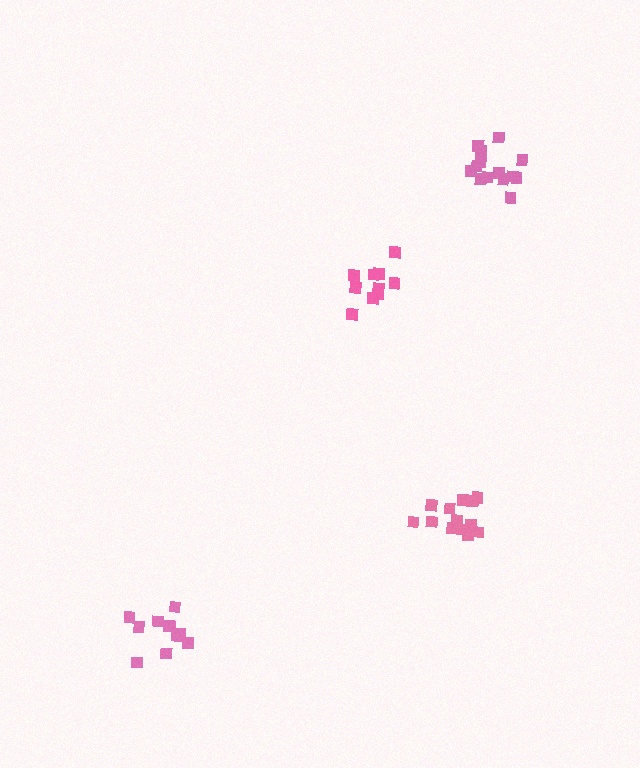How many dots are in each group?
Group 1: 14 dots, Group 2: 10 dots, Group 3: 10 dots, Group 4: 14 dots (48 total).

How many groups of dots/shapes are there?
There are 4 groups.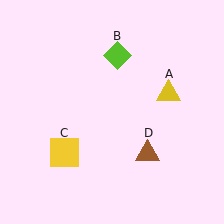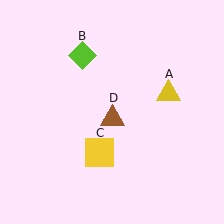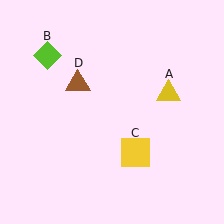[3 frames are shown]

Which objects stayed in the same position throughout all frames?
Yellow triangle (object A) remained stationary.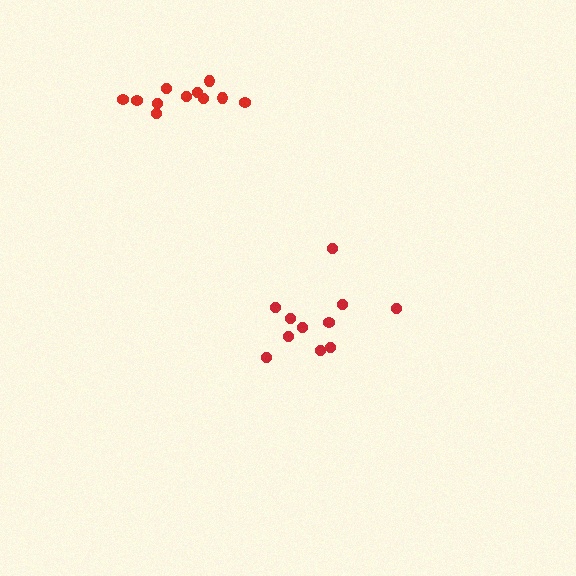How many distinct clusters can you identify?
There are 2 distinct clusters.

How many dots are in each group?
Group 1: 11 dots, Group 2: 11 dots (22 total).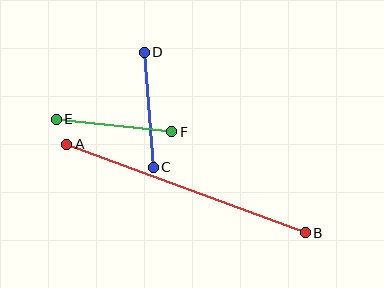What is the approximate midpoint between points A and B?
The midpoint is at approximately (186, 189) pixels.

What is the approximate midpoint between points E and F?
The midpoint is at approximately (114, 126) pixels.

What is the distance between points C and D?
The distance is approximately 116 pixels.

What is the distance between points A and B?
The distance is approximately 255 pixels.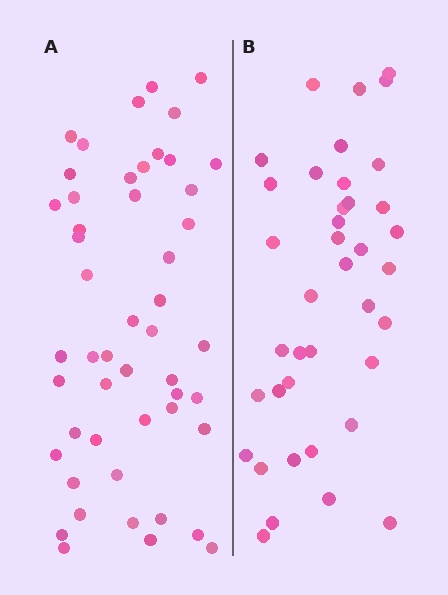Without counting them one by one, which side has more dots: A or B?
Region A (the left region) has more dots.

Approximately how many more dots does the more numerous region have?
Region A has roughly 12 or so more dots than region B.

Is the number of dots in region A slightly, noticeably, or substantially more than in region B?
Region A has noticeably more, but not dramatically so. The ratio is roughly 1.3 to 1.